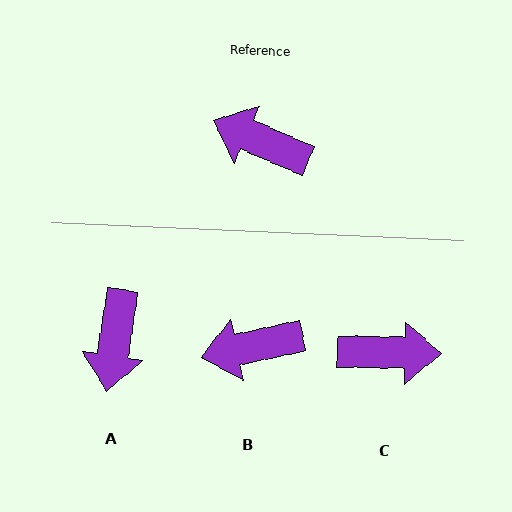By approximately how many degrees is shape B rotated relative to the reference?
Approximately 35 degrees counter-clockwise.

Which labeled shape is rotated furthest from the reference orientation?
C, about 158 degrees away.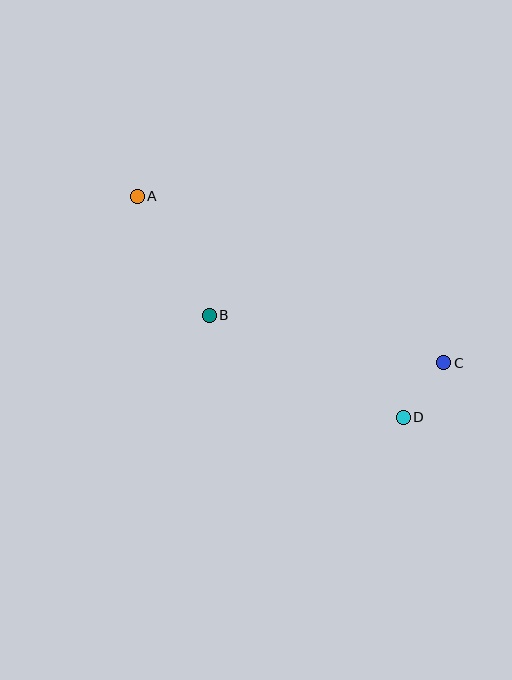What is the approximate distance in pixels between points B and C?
The distance between B and C is approximately 239 pixels.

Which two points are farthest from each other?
Points A and C are farthest from each other.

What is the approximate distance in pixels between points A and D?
The distance between A and D is approximately 346 pixels.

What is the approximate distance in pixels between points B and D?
The distance between B and D is approximately 219 pixels.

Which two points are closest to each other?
Points C and D are closest to each other.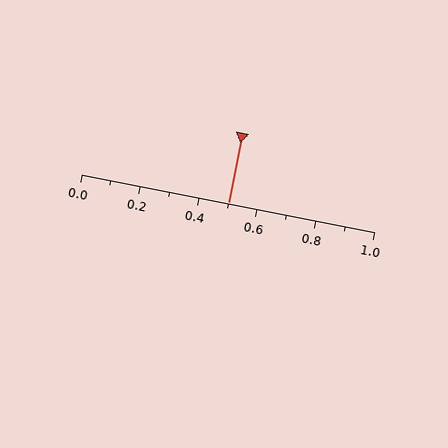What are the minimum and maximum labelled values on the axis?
The axis runs from 0.0 to 1.0.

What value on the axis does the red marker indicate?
The marker indicates approximately 0.5.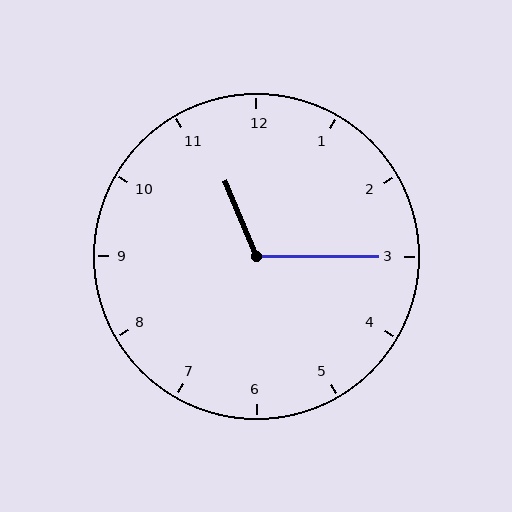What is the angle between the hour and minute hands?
Approximately 112 degrees.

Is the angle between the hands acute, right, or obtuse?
It is obtuse.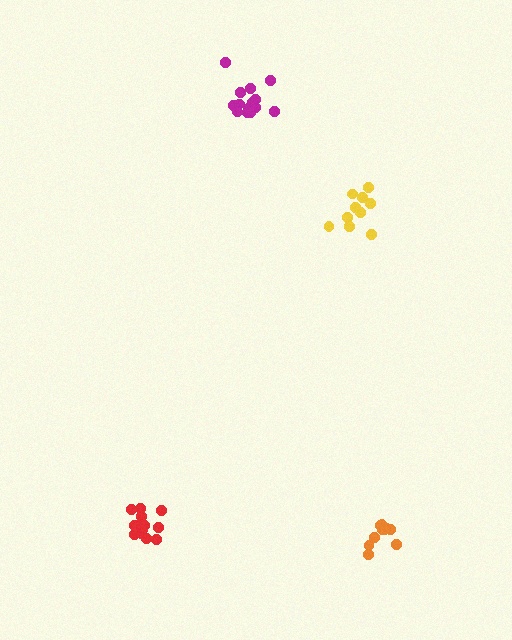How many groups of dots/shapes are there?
There are 4 groups.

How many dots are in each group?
Group 1: 14 dots, Group 2: 14 dots, Group 3: 10 dots, Group 4: 10 dots (48 total).